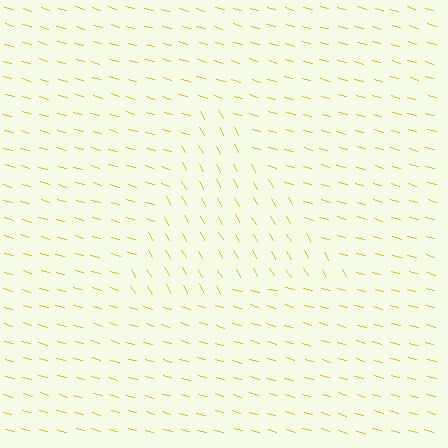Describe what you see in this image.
The image is filled with small yellow line segments. A triangle region in the image has lines oriented differently from the surrounding lines, creating a visible texture boundary.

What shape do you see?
I see a triangle.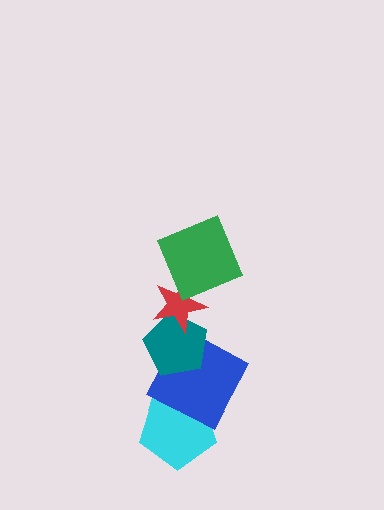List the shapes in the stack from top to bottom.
From top to bottom: the green square, the red star, the teal pentagon, the blue square, the cyan pentagon.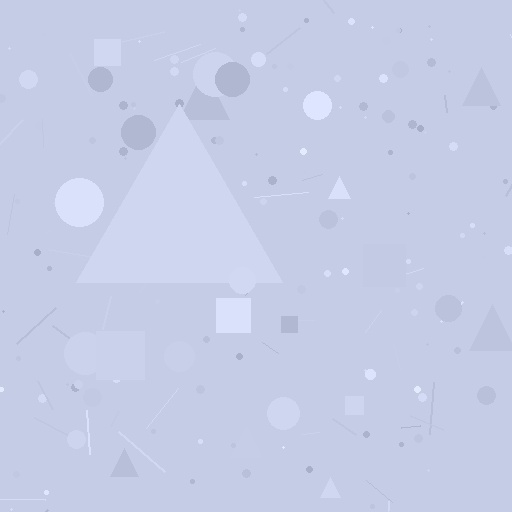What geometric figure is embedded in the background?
A triangle is embedded in the background.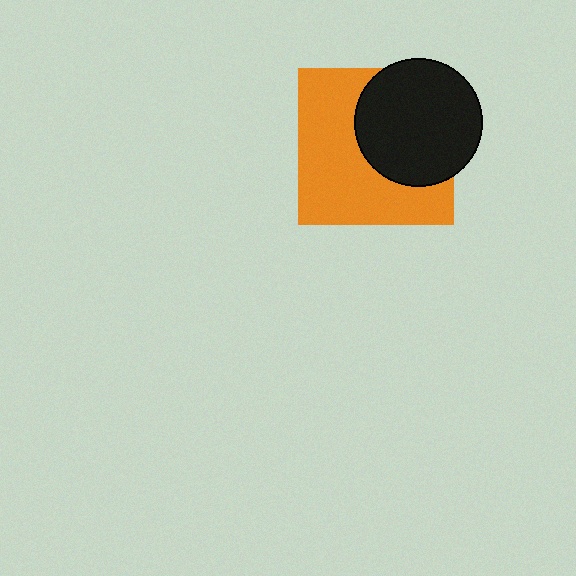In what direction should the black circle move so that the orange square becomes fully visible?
The black circle should move right. That is the shortest direction to clear the overlap and leave the orange square fully visible.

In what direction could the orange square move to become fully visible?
The orange square could move left. That would shift it out from behind the black circle entirely.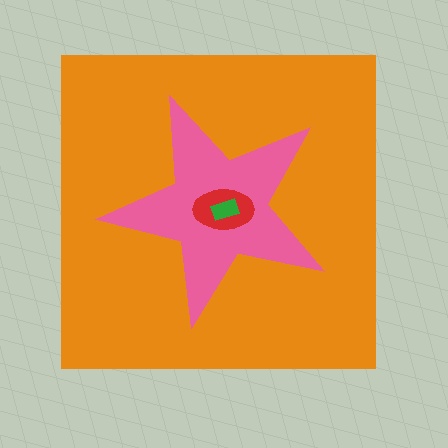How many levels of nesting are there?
4.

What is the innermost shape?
The green rectangle.